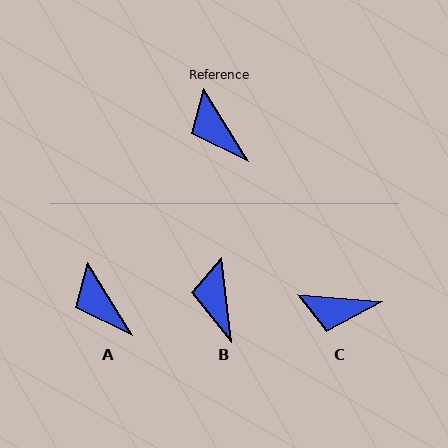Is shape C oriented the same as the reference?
No, it is off by about 54 degrees.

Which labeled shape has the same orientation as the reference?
A.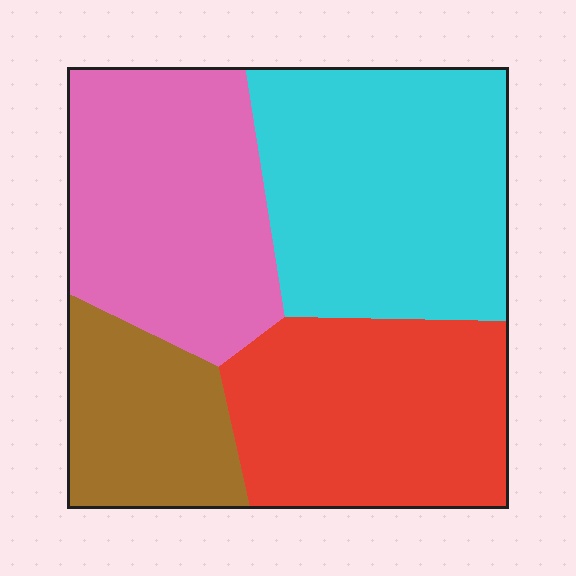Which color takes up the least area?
Brown, at roughly 15%.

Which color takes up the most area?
Cyan, at roughly 30%.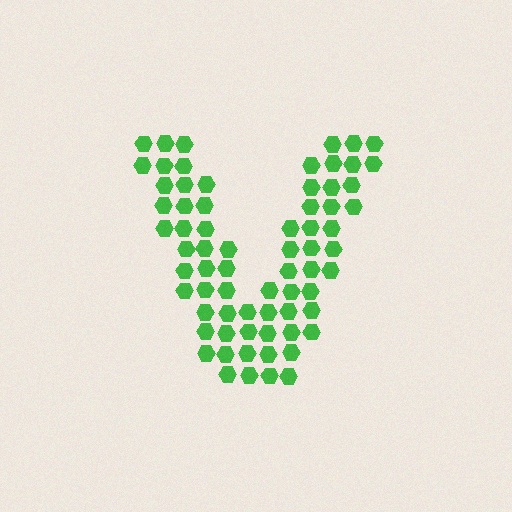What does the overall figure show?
The overall figure shows the letter V.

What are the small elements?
The small elements are hexagons.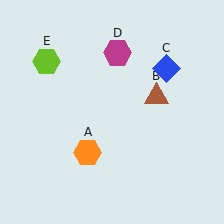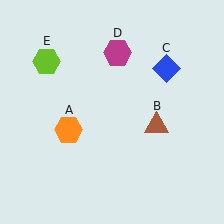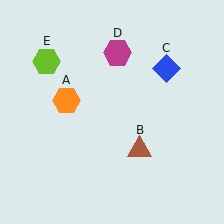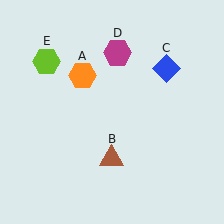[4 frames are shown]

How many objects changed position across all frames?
2 objects changed position: orange hexagon (object A), brown triangle (object B).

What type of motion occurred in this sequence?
The orange hexagon (object A), brown triangle (object B) rotated clockwise around the center of the scene.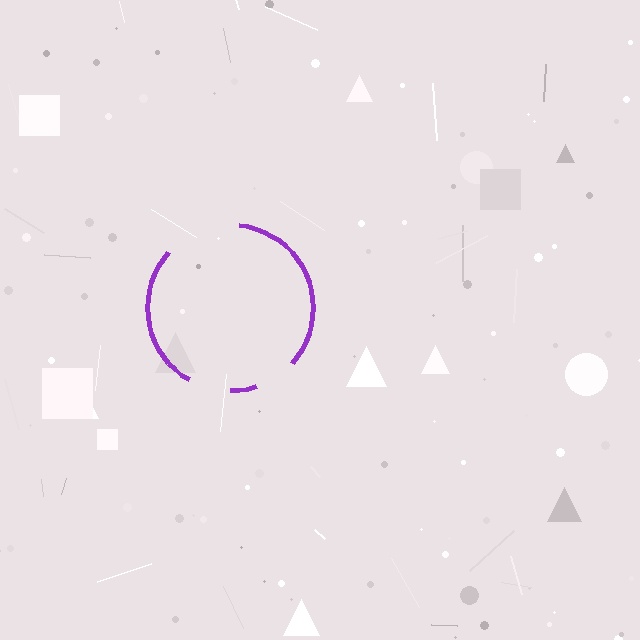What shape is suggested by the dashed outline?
The dashed outline suggests a circle.